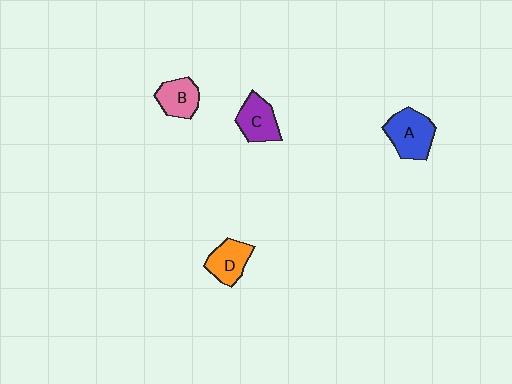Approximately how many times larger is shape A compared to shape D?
Approximately 1.3 times.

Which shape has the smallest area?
Shape B (pink).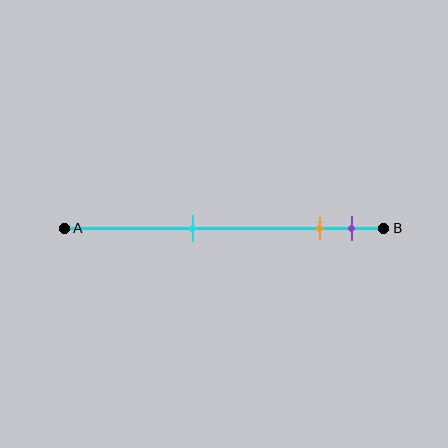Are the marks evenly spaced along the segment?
No, the marks are not evenly spaced.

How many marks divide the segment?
There are 3 marks dividing the segment.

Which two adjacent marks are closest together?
The orange and purple marks are the closest adjacent pair.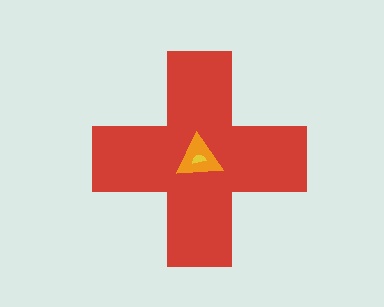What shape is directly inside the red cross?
The orange triangle.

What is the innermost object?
The yellow semicircle.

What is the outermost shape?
The red cross.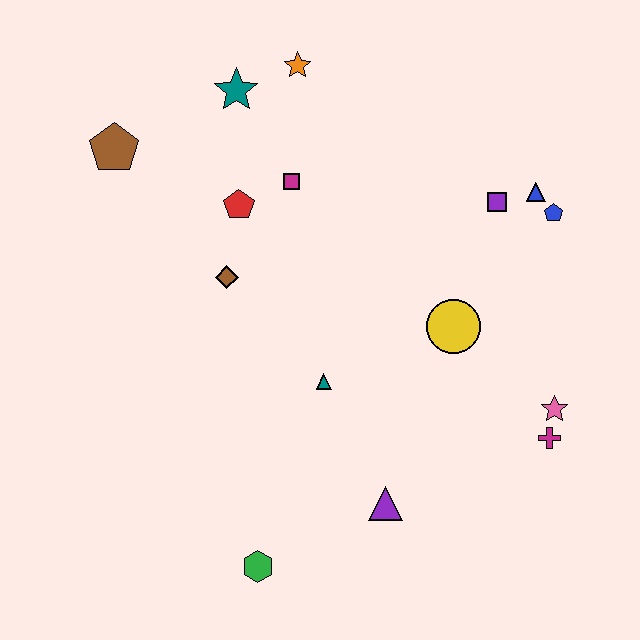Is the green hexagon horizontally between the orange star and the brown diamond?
Yes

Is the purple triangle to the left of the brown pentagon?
No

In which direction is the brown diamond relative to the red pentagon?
The brown diamond is below the red pentagon.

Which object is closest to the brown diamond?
The red pentagon is closest to the brown diamond.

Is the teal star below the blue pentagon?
No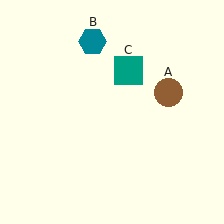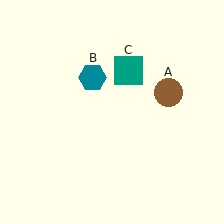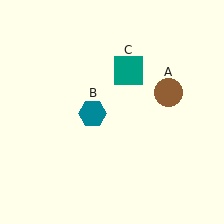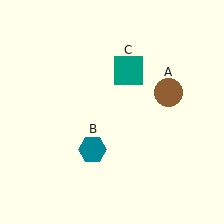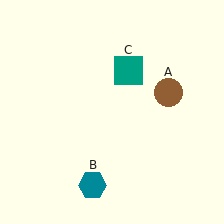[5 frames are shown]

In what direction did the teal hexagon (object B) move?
The teal hexagon (object B) moved down.